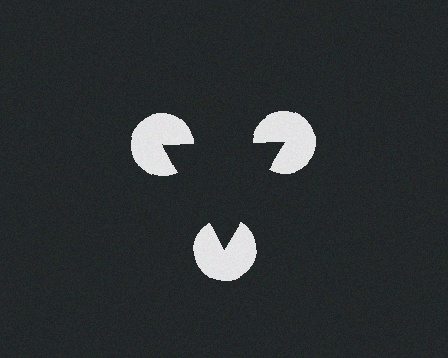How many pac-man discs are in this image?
There are 3 — one at each vertex of the illusory triangle.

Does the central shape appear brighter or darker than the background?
It typically appears slightly darker than the background, even though no actual brightness change is drawn.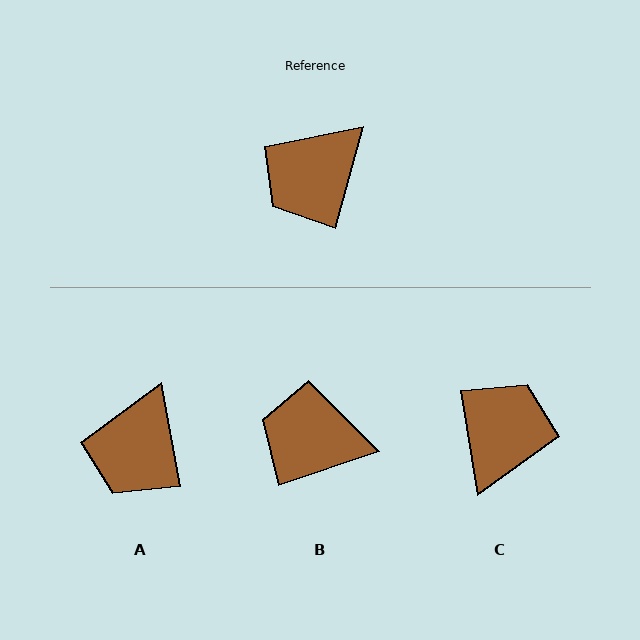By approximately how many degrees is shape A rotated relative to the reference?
Approximately 25 degrees counter-clockwise.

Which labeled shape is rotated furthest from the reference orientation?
C, about 155 degrees away.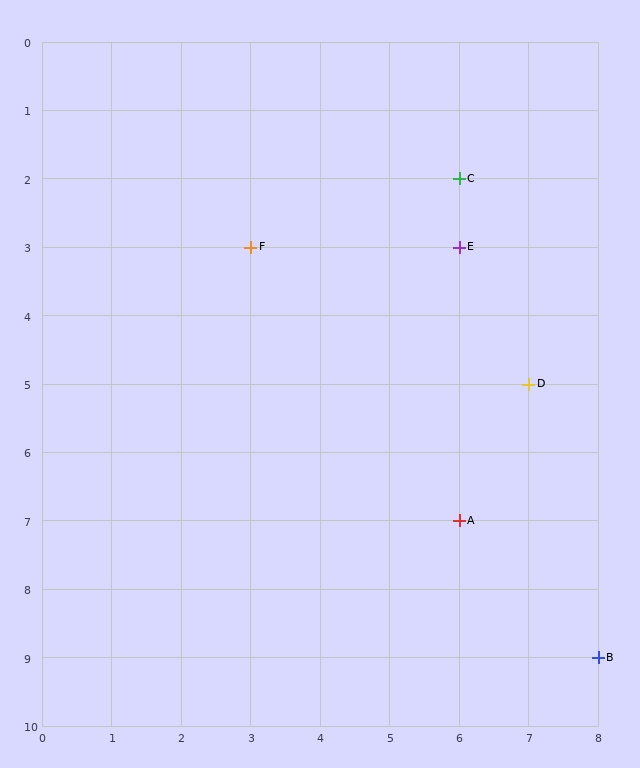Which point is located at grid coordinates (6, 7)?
Point A is at (6, 7).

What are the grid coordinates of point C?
Point C is at grid coordinates (6, 2).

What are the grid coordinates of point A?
Point A is at grid coordinates (6, 7).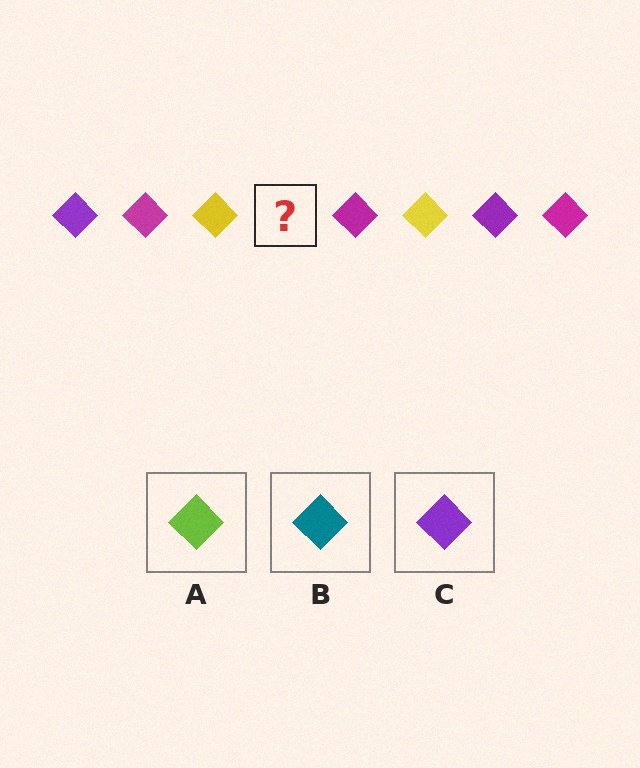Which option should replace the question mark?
Option C.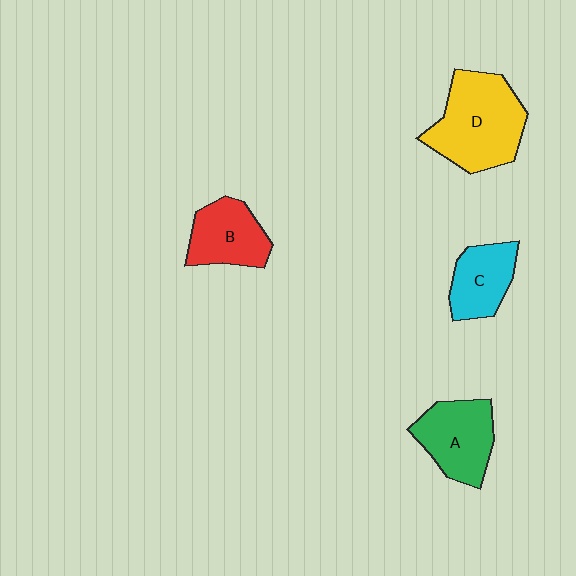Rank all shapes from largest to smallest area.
From largest to smallest: D (yellow), A (green), B (red), C (cyan).